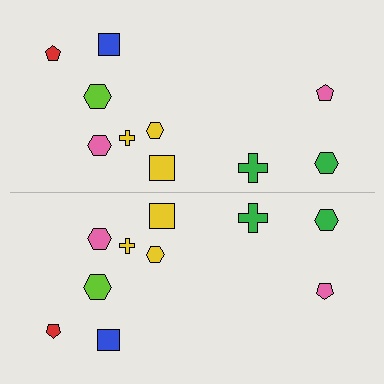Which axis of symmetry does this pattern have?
The pattern has a horizontal axis of symmetry running through the center of the image.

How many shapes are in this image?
There are 20 shapes in this image.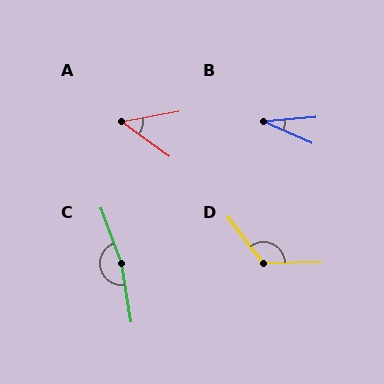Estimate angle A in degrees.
Approximately 46 degrees.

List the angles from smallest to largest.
B (29°), A (46°), D (126°), C (169°).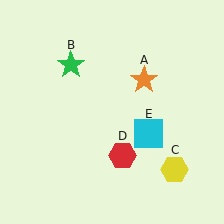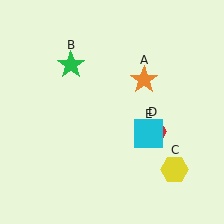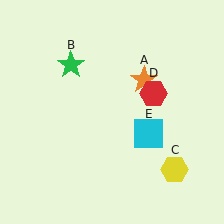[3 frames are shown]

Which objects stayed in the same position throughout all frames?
Orange star (object A) and green star (object B) and yellow hexagon (object C) and cyan square (object E) remained stationary.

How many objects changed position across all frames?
1 object changed position: red hexagon (object D).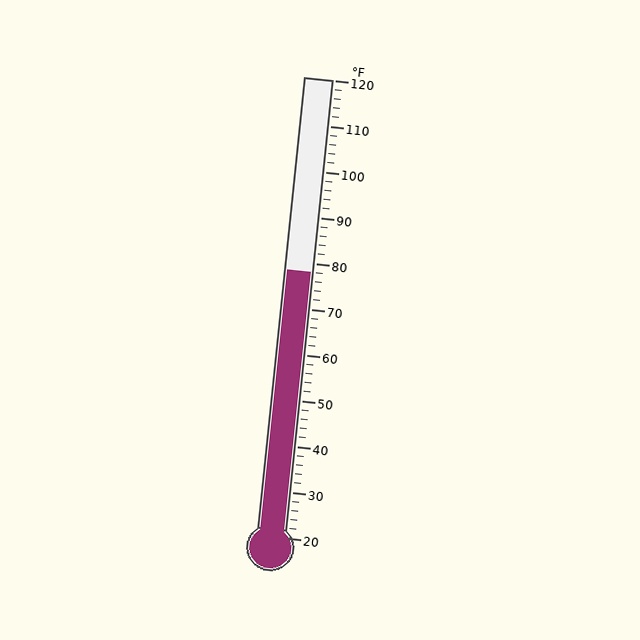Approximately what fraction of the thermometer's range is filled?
The thermometer is filled to approximately 60% of its range.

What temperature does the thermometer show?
The thermometer shows approximately 78°F.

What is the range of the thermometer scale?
The thermometer scale ranges from 20°F to 120°F.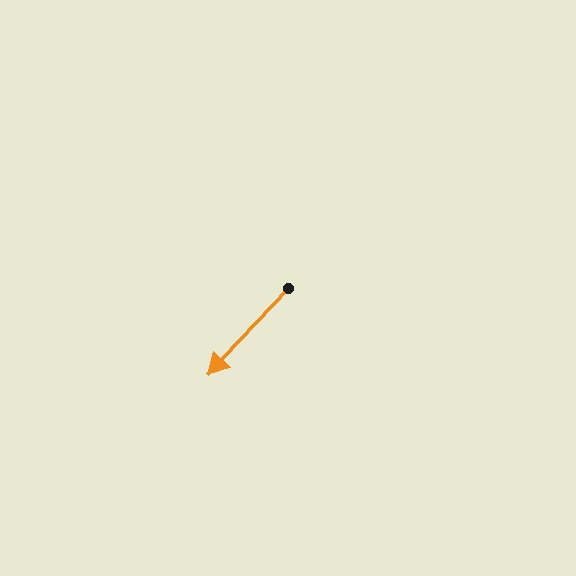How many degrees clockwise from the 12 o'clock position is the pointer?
Approximately 223 degrees.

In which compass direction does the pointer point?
Southwest.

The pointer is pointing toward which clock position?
Roughly 7 o'clock.